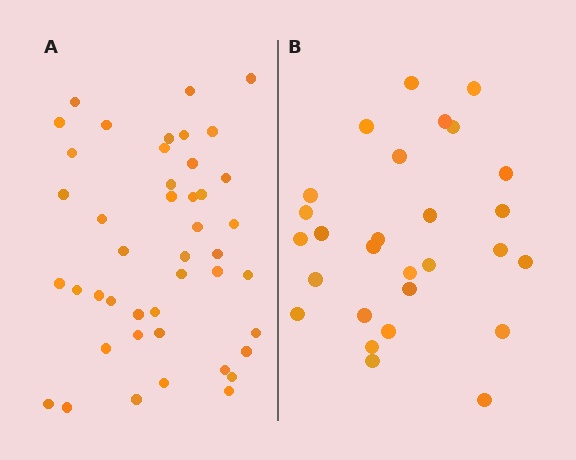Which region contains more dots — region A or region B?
Region A (the left region) has more dots.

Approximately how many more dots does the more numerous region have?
Region A has approximately 15 more dots than region B.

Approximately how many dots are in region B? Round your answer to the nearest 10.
About 30 dots. (The exact count is 28, which rounds to 30.)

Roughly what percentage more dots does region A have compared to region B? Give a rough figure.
About 55% more.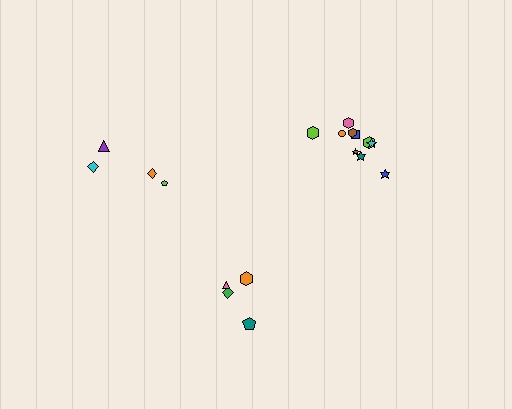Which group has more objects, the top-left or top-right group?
The top-right group.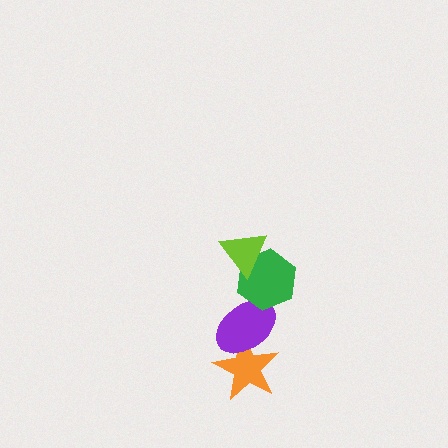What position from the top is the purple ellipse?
The purple ellipse is 3rd from the top.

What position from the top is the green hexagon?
The green hexagon is 2nd from the top.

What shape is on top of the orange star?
The purple ellipse is on top of the orange star.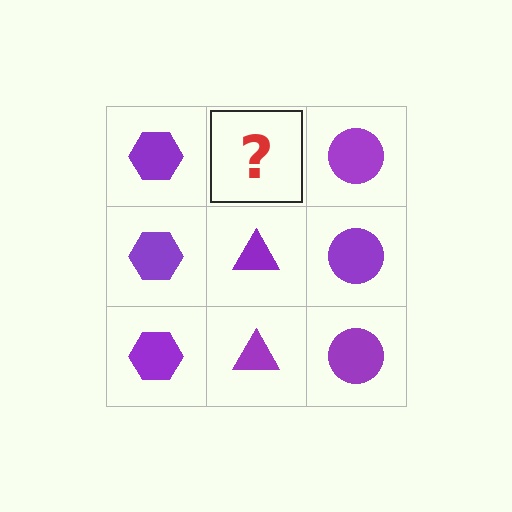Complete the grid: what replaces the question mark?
The question mark should be replaced with a purple triangle.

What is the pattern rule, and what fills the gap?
The rule is that each column has a consistent shape. The gap should be filled with a purple triangle.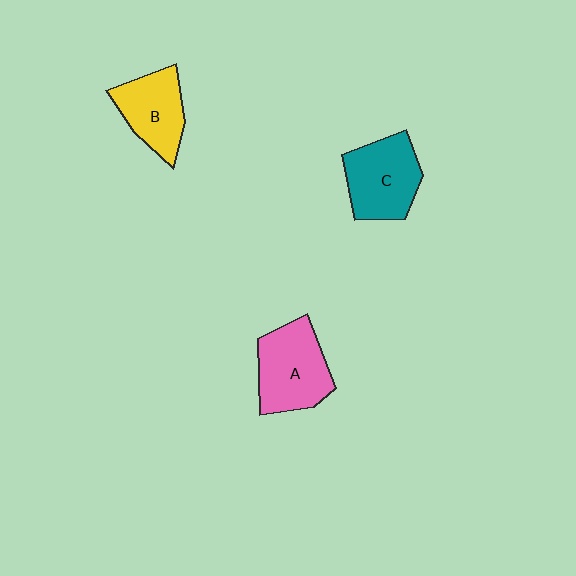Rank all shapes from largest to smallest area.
From largest to smallest: A (pink), C (teal), B (yellow).